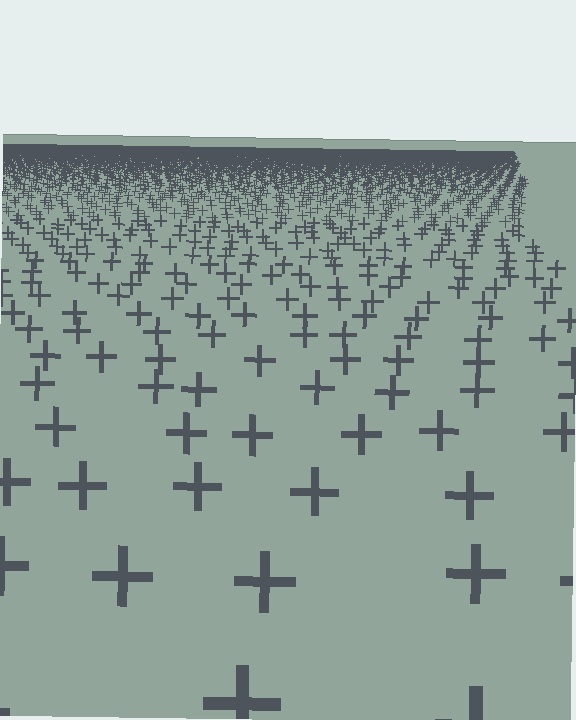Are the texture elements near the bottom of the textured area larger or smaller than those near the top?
Larger. Near the bottom, elements are closer to the viewer and appear at a bigger on-screen size.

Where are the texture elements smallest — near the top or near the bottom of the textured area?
Near the top.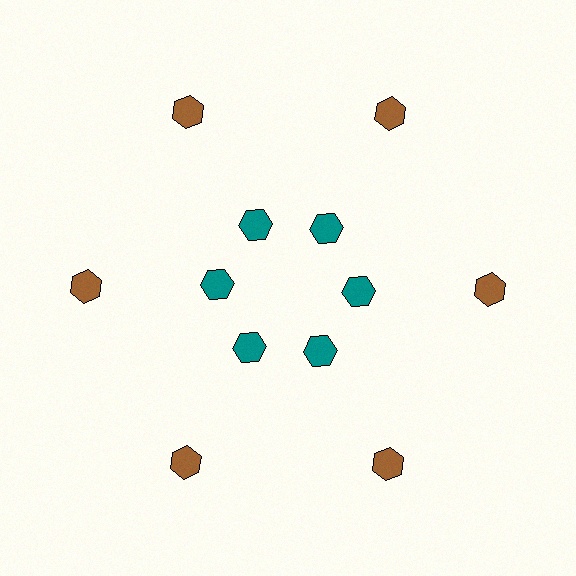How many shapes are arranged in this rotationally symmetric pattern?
There are 12 shapes, arranged in 6 groups of 2.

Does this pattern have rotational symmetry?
Yes, this pattern has 6-fold rotational symmetry. It looks the same after rotating 60 degrees around the center.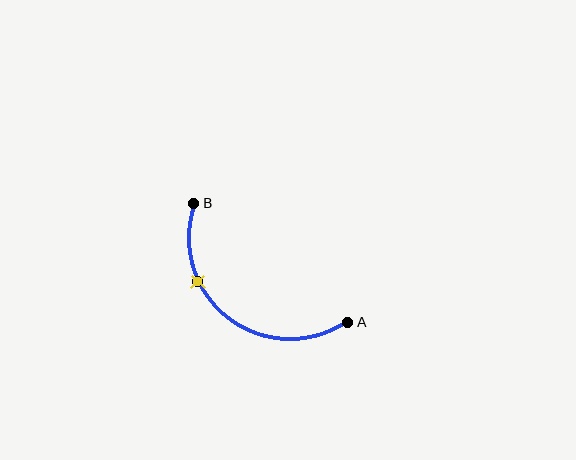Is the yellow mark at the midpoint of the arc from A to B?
No. The yellow mark lies on the arc but is closer to endpoint B. The arc midpoint would be at the point on the curve equidistant along the arc from both A and B.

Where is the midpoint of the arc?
The arc midpoint is the point on the curve farthest from the straight line joining A and B. It sits below and to the left of that line.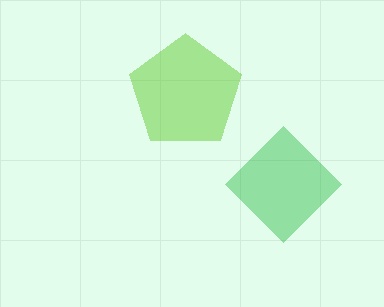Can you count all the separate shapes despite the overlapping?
Yes, there are 2 separate shapes.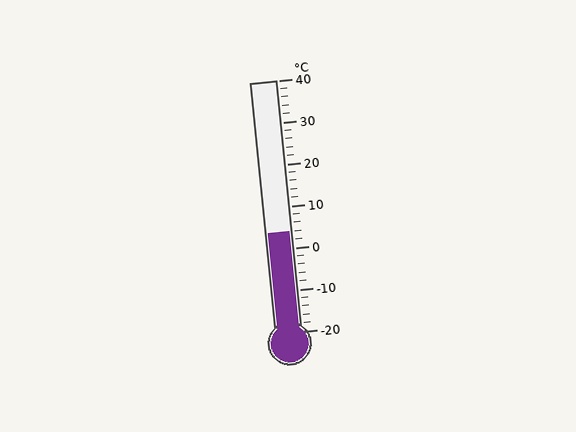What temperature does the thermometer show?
The thermometer shows approximately 4°C.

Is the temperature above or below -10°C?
The temperature is above -10°C.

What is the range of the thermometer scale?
The thermometer scale ranges from -20°C to 40°C.